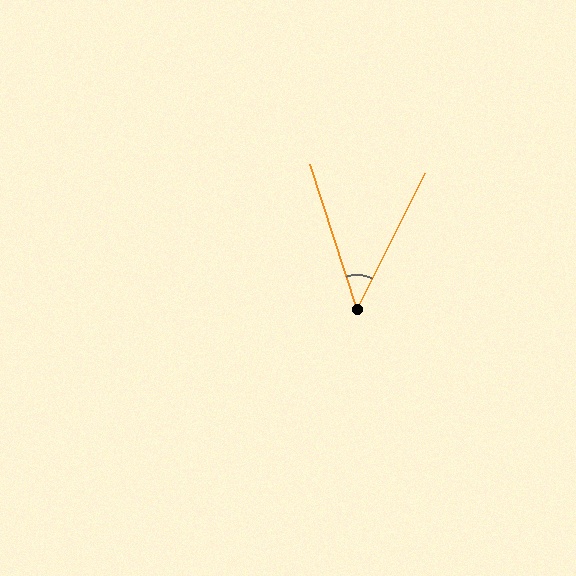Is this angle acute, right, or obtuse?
It is acute.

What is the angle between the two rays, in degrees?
Approximately 44 degrees.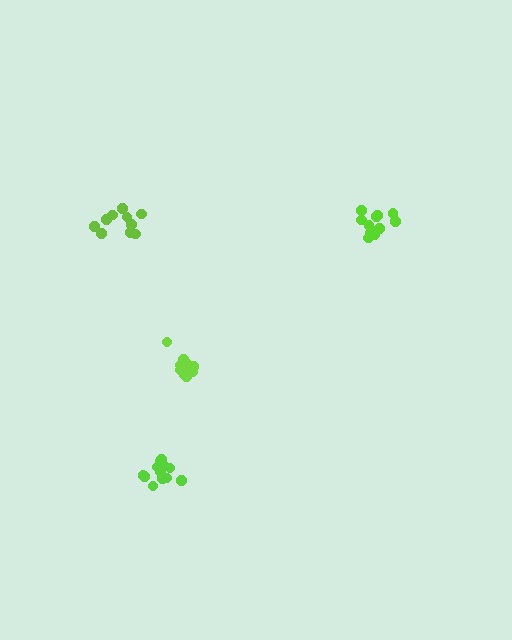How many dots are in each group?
Group 1: 10 dots, Group 2: 12 dots, Group 3: 10 dots, Group 4: 13 dots (45 total).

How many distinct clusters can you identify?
There are 4 distinct clusters.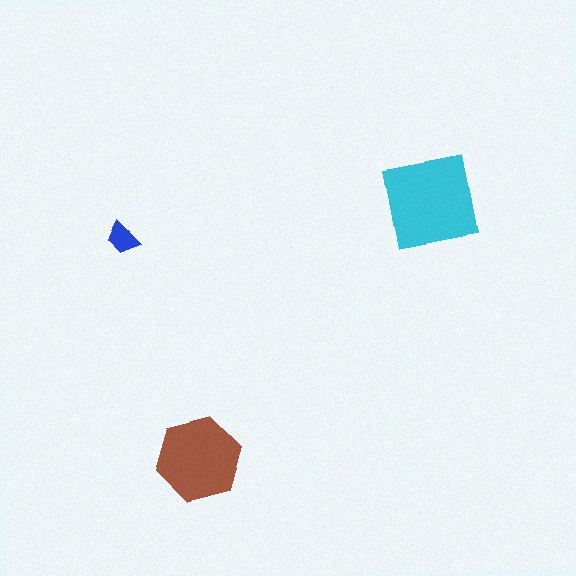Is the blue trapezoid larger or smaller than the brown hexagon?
Smaller.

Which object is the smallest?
The blue trapezoid.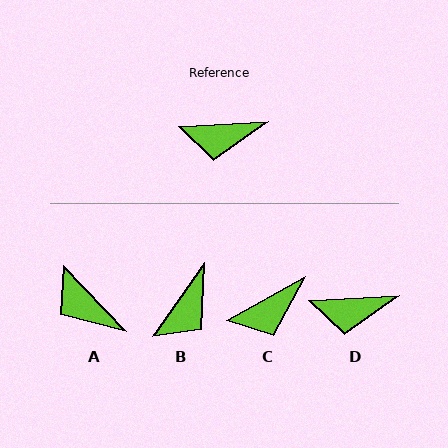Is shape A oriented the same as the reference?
No, it is off by about 49 degrees.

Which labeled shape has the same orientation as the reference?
D.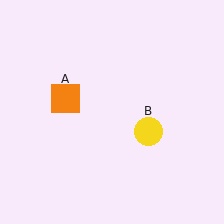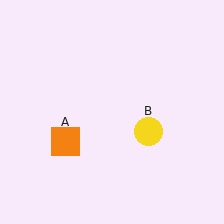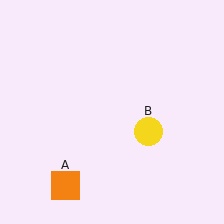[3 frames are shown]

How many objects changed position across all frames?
1 object changed position: orange square (object A).